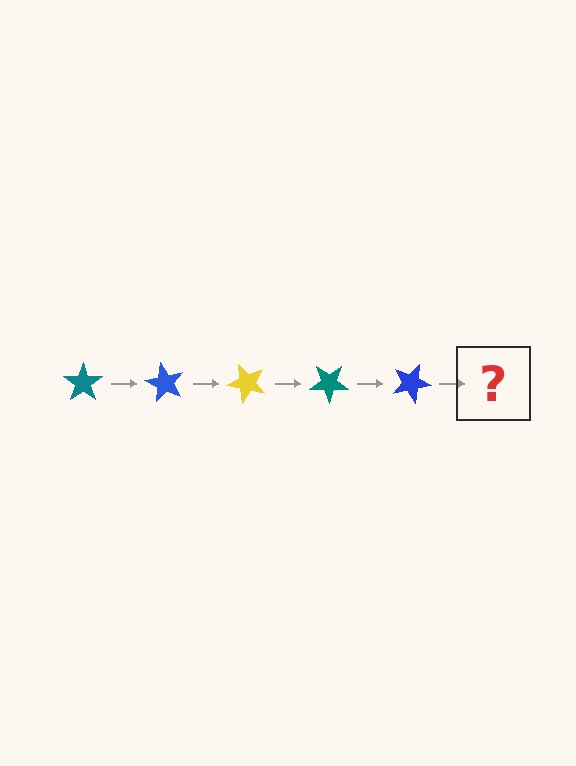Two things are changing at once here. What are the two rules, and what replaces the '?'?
The two rules are that it rotates 60 degrees each step and the color cycles through teal, blue, and yellow. The '?' should be a yellow star, rotated 300 degrees from the start.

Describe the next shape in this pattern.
It should be a yellow star, rotated 300 degrees from the start.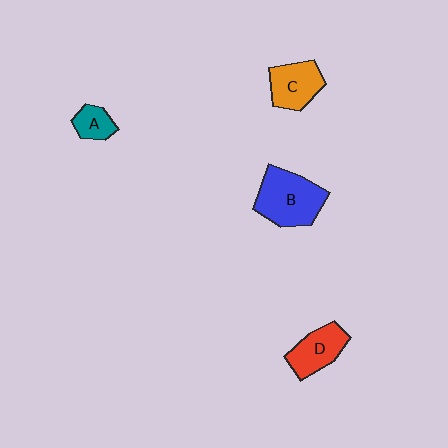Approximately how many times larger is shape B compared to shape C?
Approximately 1.5 times.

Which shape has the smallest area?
Shape A (teal).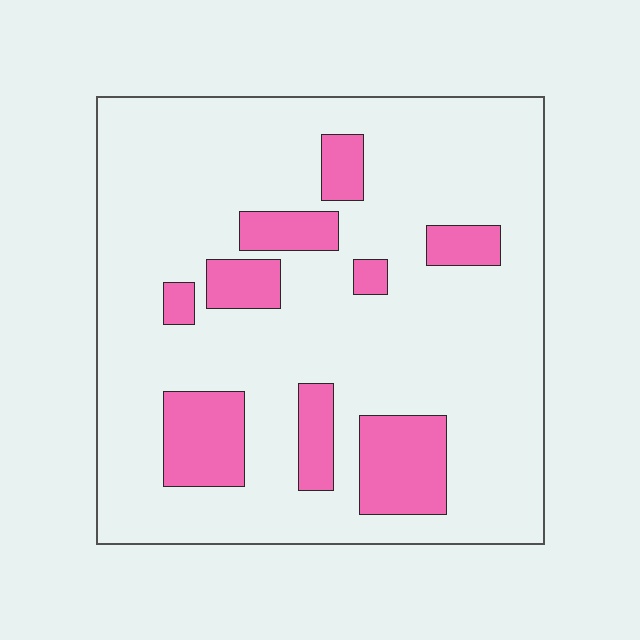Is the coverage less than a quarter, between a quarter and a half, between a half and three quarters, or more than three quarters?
Less than a quarter.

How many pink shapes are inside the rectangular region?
9.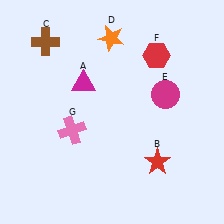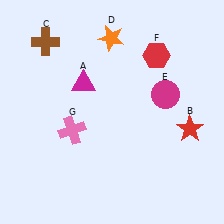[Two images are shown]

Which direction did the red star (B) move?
The red star (B) moved up.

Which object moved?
The red star (B) moved up.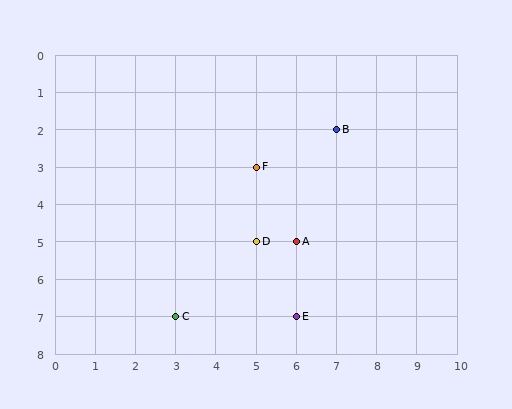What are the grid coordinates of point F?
Point F is at grid coordinates (5, 3).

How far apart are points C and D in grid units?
Points C and D are 2 columns and 2 rows apart (about 2.8 grid units diagonally).